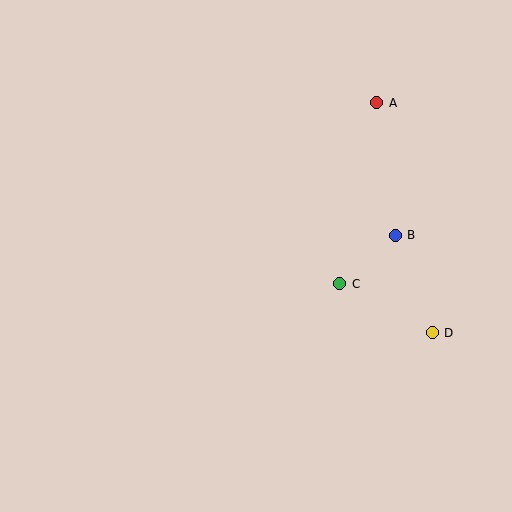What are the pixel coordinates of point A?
Point A is at (377, 103).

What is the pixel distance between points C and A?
The distance between C and A is 184 pixels.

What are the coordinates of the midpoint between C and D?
The midpoint between C and D is at (386, 308).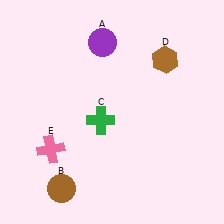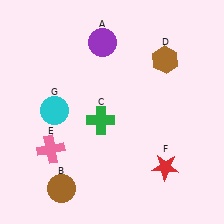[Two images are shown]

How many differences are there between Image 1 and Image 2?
There are 2 differences between the two images.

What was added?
A red star (F), a cyan circle (G) were added in Image 2.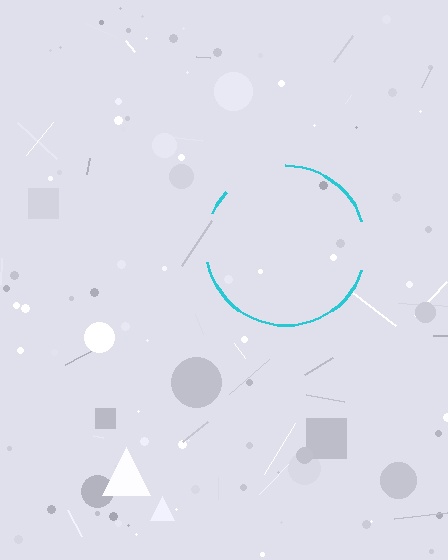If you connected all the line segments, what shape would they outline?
They would outline a circle.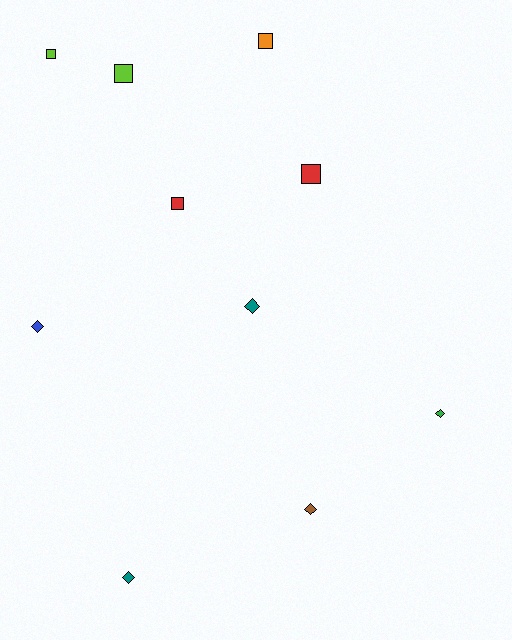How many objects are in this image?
There are 10 objects.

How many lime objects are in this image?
There are 2 lime objects.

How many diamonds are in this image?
There are 5 diamonds.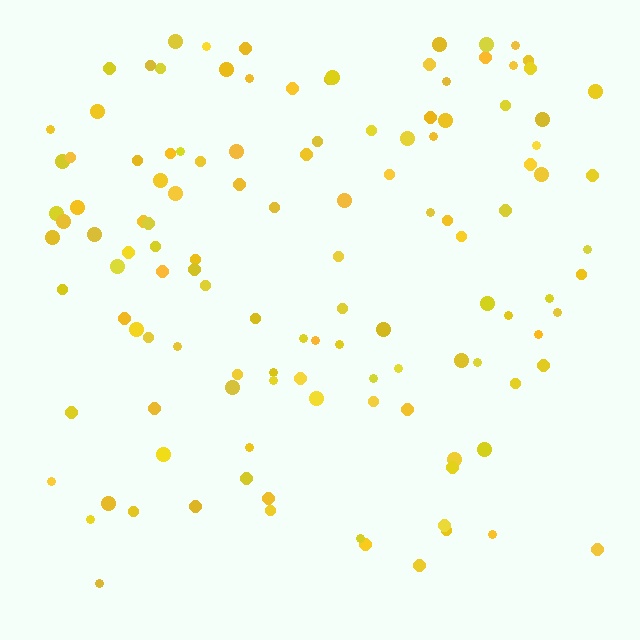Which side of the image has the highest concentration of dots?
The top.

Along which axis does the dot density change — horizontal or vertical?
Vertical.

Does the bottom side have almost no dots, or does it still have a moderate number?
Still a moderate number, just noticeably fewer than the top.